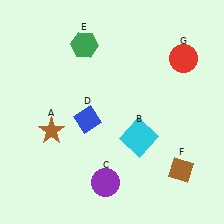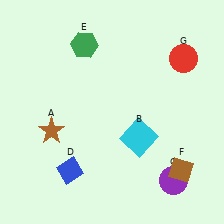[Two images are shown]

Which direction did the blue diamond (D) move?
The blue diamond (D) moved down.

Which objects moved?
The objects that moved are: the purple circle (C), the blue diamond (D).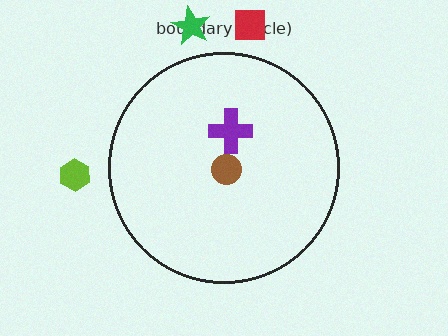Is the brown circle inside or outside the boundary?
Inside.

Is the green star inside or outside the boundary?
Outside.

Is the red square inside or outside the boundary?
Outside.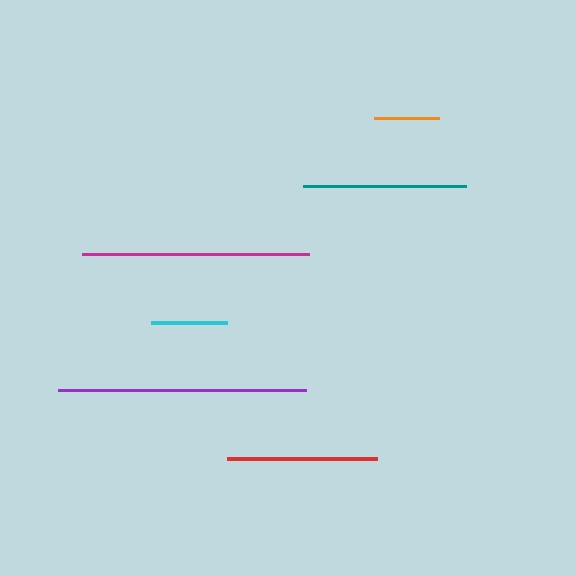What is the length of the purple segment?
The purple segment is approximately 248 pixels long.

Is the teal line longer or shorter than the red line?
The teal line is longer than the red line.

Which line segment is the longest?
The purple line is the longest at approximately 248 pixels.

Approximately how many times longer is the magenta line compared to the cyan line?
The magenta line is approximately 3.0 times the length of the cyan line.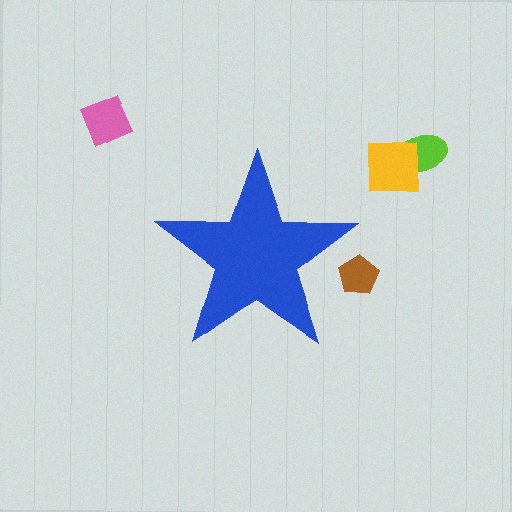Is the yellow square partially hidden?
No, the yellow square is fully visible.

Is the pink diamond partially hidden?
No, the pink diamond is fully visible.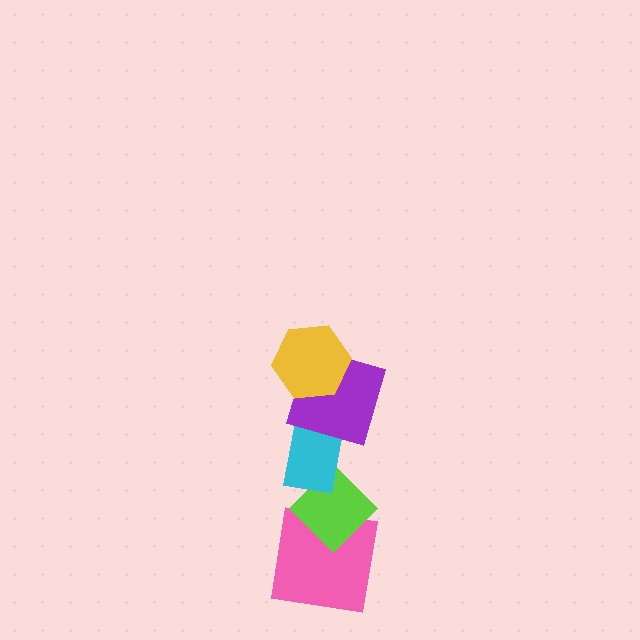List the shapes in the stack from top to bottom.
From top to bottom: the yellow hexagon, the purple square, the cyan rectangle, the lime diamond, the pink square.